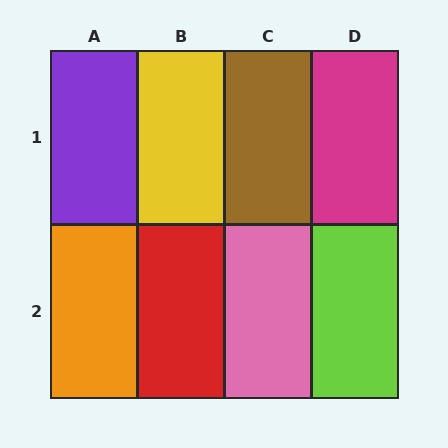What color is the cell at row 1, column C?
Brown.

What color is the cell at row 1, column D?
Magenta.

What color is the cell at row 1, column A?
Purple.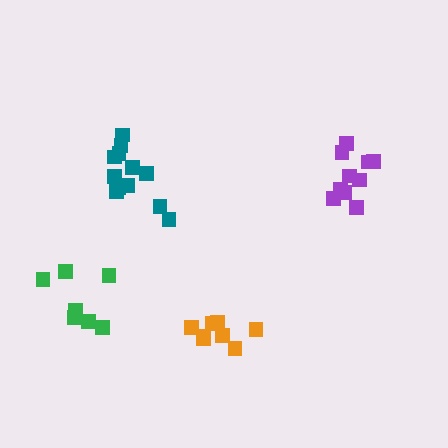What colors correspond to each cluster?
The clusters are colored: green, teal, purple, orange.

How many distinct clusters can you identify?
There are 4 distinct clusters.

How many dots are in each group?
Group 1: 7 dots, Group 2: 13 dots, Group 3: 10 dots, Group 4: 8 dots (38 total).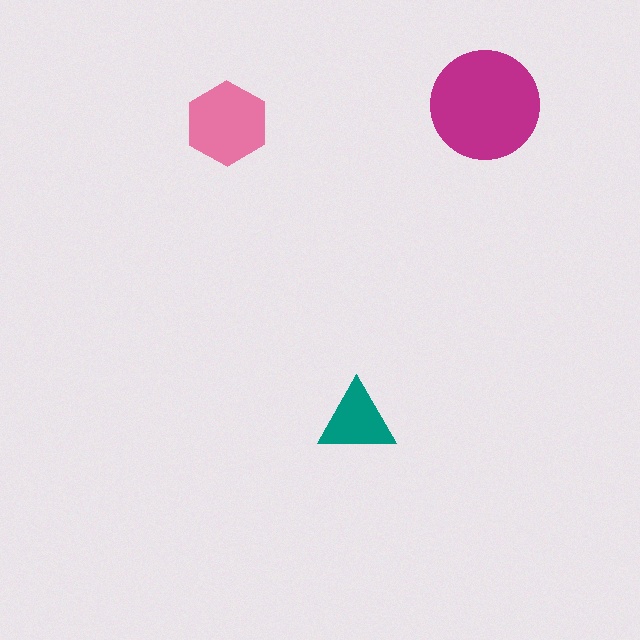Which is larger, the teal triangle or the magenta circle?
The magenta circle.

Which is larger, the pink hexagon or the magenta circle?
The magenta circle.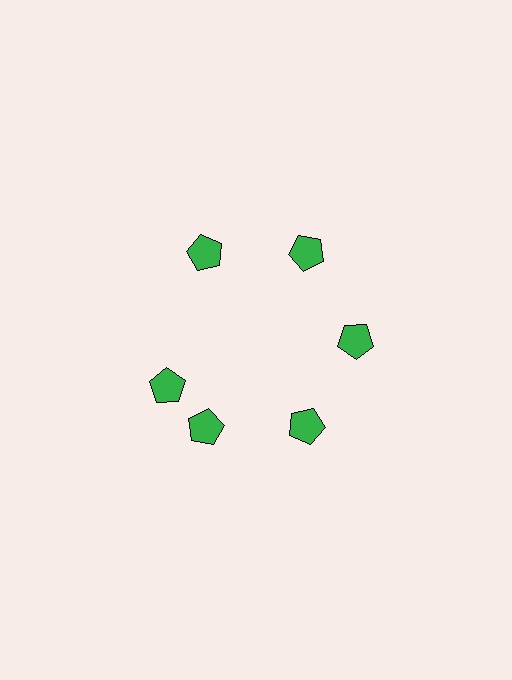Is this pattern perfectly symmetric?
No. The 6 green pentagons are arranged in a ring, but one element near the 9 o'clock position is rotated out of alignment along the ring, breaking the 6-fold rotational symmetry.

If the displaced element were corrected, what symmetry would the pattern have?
It would have 6-fold rotational symmetry — the pattern would map onto itself every 60 degrees.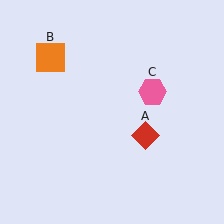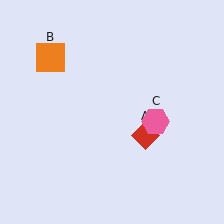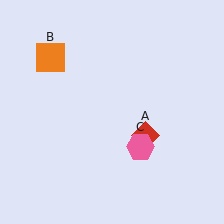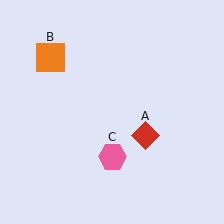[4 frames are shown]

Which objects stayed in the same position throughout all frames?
Red diamond (object A) and orange square (object B) remained stationary.